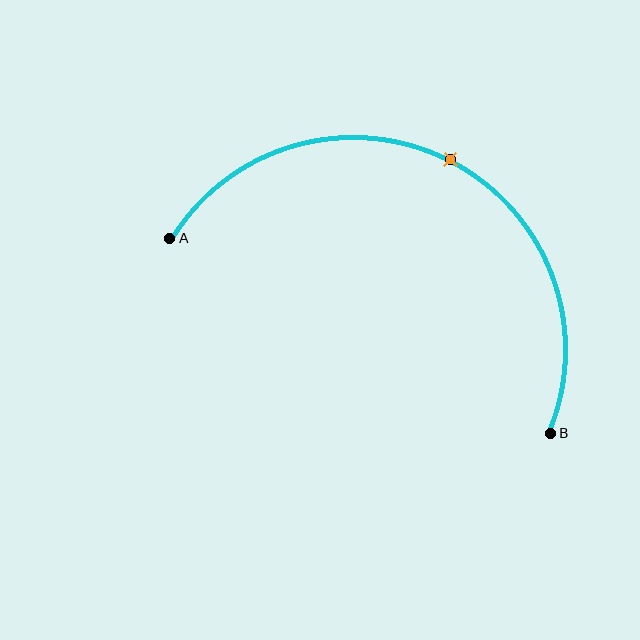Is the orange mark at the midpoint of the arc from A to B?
Yes. The orange mark lies on the arc at equal arc-length from both A and B — it is the arc midpoint.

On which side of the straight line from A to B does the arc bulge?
The arc bulges above the straight line connecting A and B.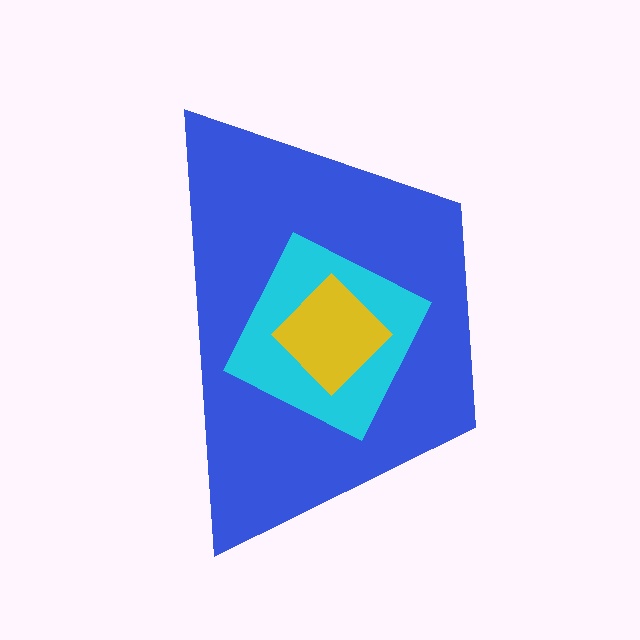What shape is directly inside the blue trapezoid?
The cyan square.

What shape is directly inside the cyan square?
The yellow diamond.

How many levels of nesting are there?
3.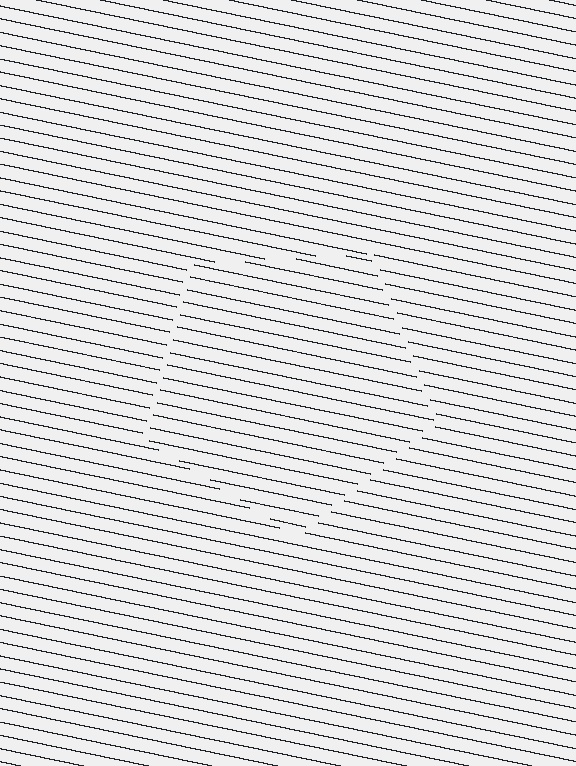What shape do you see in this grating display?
An illusory pentagon. The interior of the shape contains the same grating, shifted by half a period — the contour is defined by the phase discontinuity where line-ends from the inner and outer gratings abut.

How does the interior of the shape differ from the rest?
The interior of the shape contains the same grating, shifted by half a period — the contour is defined by the phase discontinuity where line-ends from the inner and outer gratings abut.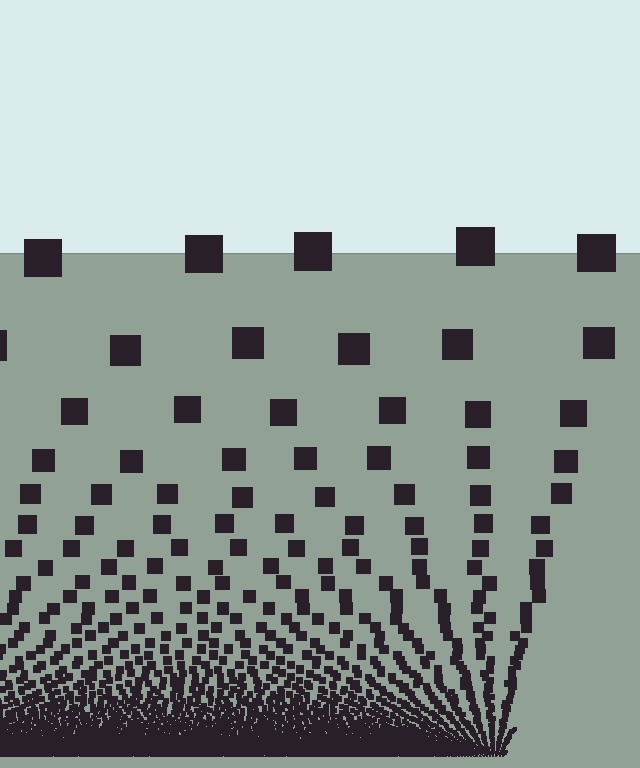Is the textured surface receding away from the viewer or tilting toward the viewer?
The surface appears to tilt toward the viewer. Texture elements get larger and sparser toward the top.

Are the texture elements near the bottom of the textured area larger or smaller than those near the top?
Smaller. The gradient is inverted — elements near the bottom are smaller and denser.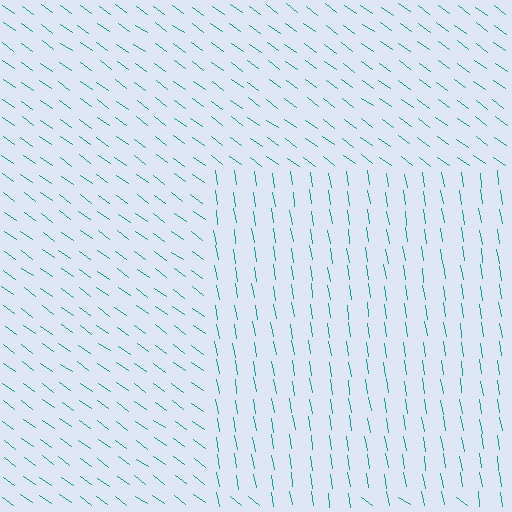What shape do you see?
I see a rectangle.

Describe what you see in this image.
The image is filled with small teal line segments. A rectangle region in the image has lines oriented differently from the surrounding lines, creating a visible texture boundary.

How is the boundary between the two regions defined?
The boundary is defined purely by a change in line orientation (approximately 45 degrees difference). All lines are the same color and thickness.